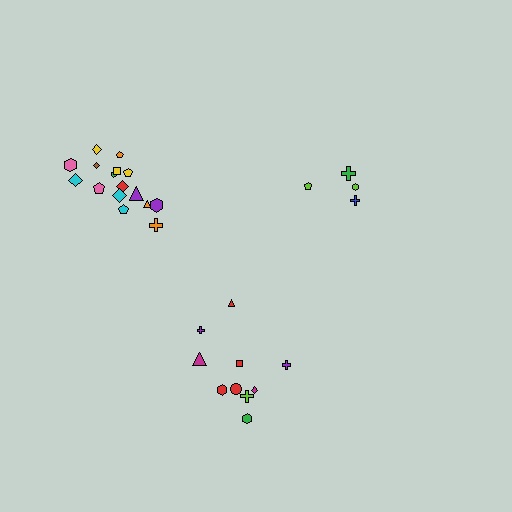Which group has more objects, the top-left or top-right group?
The top-left group.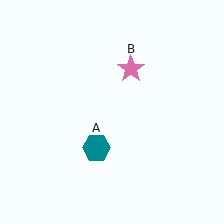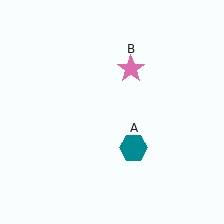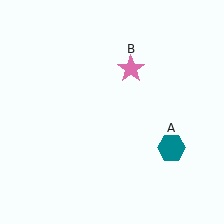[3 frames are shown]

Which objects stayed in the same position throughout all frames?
Pink star (object B) remained stationary.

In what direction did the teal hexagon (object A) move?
The teal hexagon (object A) moved right.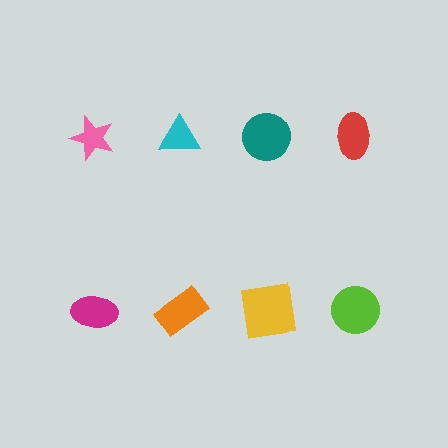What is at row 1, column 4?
A red ellipse.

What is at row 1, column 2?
A cyan triangle.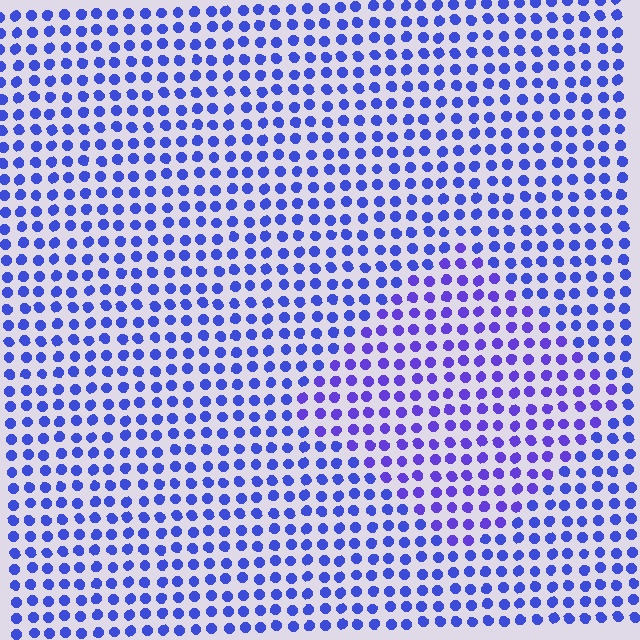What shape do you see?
I see a diamond.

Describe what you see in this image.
The image is filled with small blue elements in a uniform arrangement. A diamond-shaped region is visible where the elements are tinted to a slightly different hue, forming a subtle color boundary.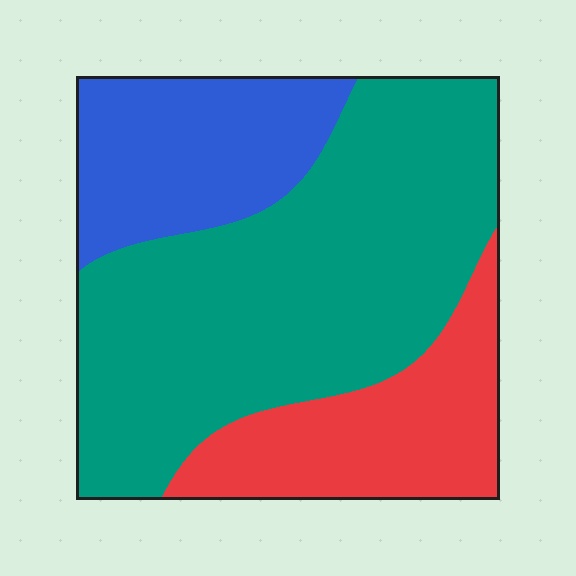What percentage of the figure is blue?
Blue covers about 20% of the figure.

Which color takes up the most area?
Teal, at roughly 55%.